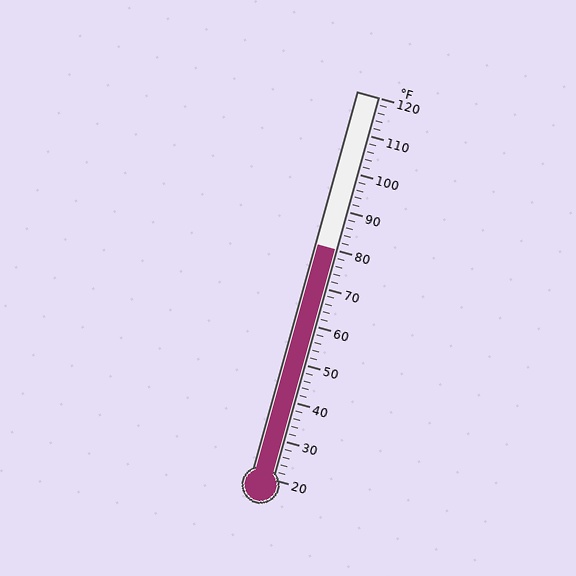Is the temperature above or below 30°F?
The temperature is above 30°F.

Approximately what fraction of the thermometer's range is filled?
The thermometer is filled to approximately 60% of its range.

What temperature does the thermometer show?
The thermometer shows approximately 80°F.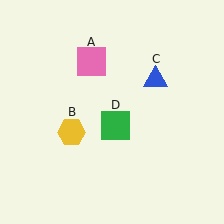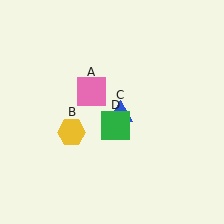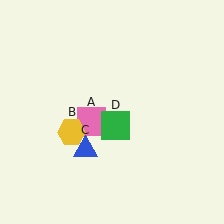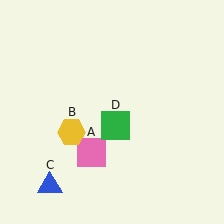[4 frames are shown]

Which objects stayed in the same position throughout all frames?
Yellow hexagon (object B) and green square (object D) remained stationary.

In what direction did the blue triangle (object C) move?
The blue triangle (object C) moved down and to the left.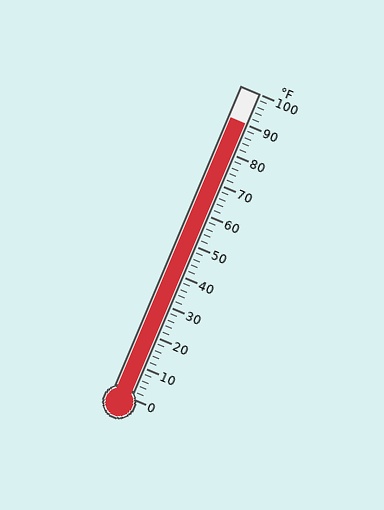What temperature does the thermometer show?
The thermometer shows approximately 90°F.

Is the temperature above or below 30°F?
The temperature is above 30°F.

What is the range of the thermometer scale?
The thermometer scale ranges from 0°F to 100°F.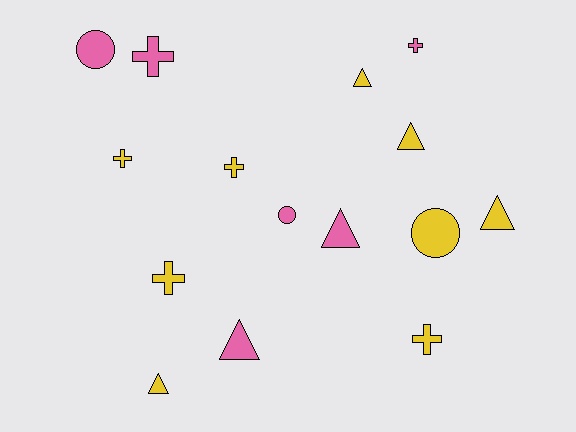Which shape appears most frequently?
Cross, with 6 objects.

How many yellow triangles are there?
There are 4 yellow triangles.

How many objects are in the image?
There are 15 objects.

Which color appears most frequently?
Yellow, with 9 objects.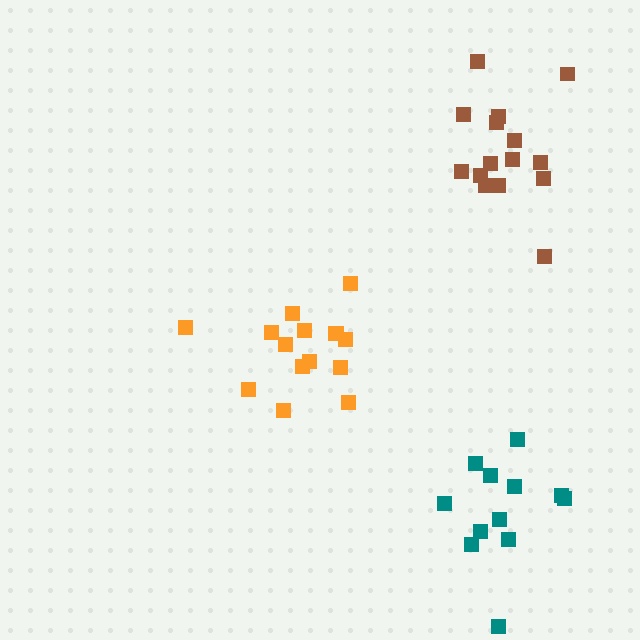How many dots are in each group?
Group 1: 15 dots, Group 2: 12 dots, Group 3: 15 dots (42 total).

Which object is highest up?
The brown cluster is topmost.